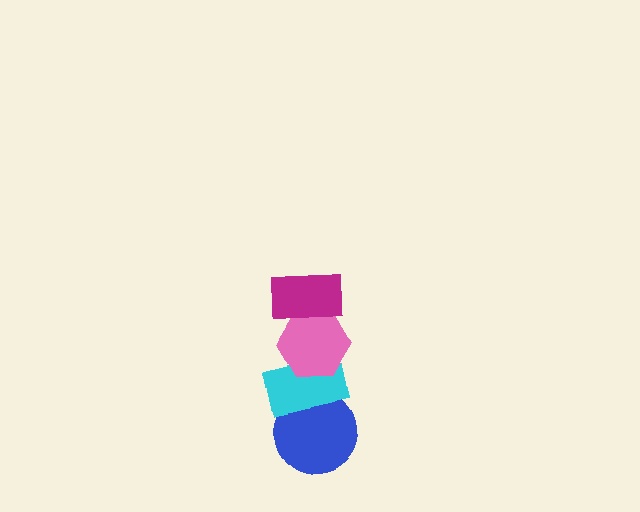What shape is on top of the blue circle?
The cyan rectangle is on top of the blue circle.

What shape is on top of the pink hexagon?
The magenta rectangle is on top of the pink hexagon.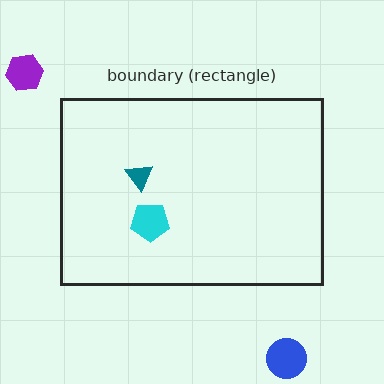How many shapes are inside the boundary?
2 inside, 2 outside.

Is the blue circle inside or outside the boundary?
Outside.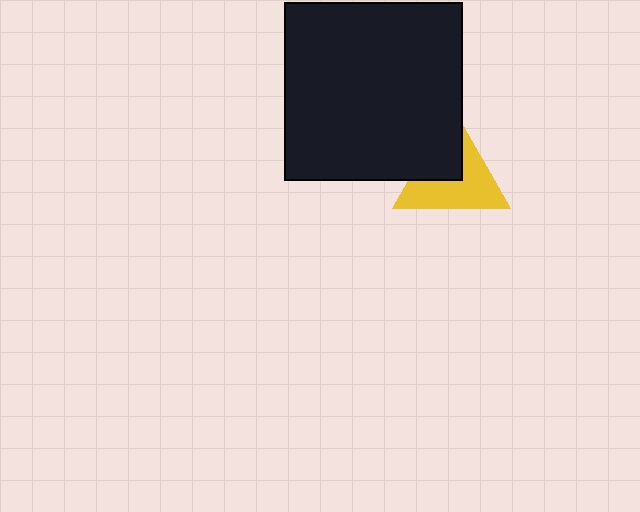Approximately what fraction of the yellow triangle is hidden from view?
Roughly 40% of the yellow triangle is hidden behind the black square.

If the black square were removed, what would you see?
You would see the complete yellow triangle.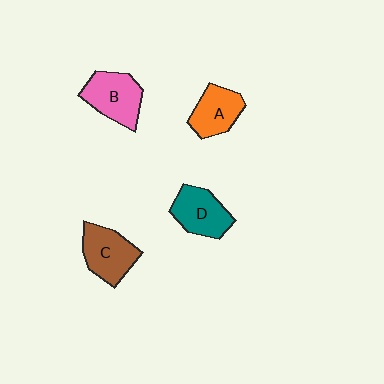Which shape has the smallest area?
Shape A (orange).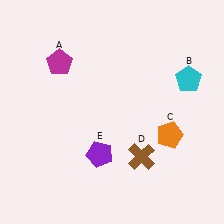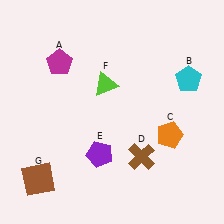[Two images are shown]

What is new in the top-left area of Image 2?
A lime triangle (F) was added in the top-left area of Image 2.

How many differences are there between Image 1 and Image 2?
There are 2 differences between the two images.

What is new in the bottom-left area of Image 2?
A brown square (G) was added in the bottom-left area of Image 2.